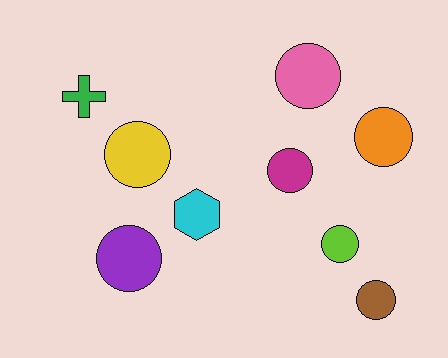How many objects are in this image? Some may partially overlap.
There are 9 objects.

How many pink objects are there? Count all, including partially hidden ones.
There is 1 pink object.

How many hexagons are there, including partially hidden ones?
There is 1 hexagon.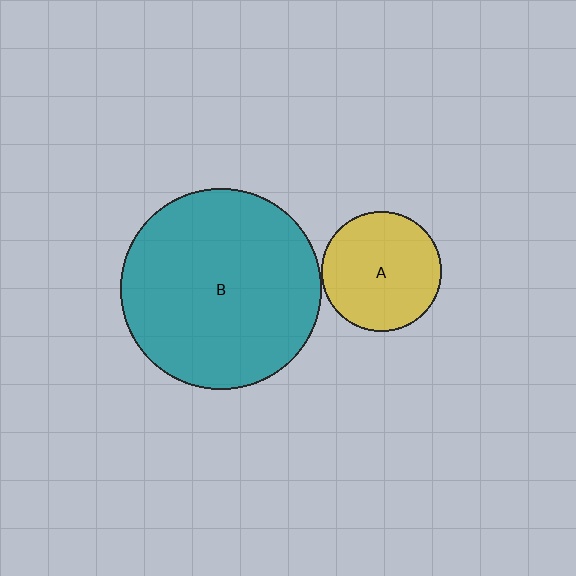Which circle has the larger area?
Circle B (teal).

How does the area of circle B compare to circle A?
Approximately 2.8 times.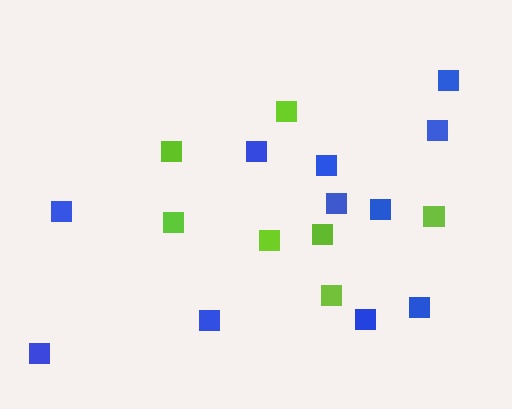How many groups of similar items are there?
There are 2 groups: one group of blue squares (11) and one group of lime squares (7).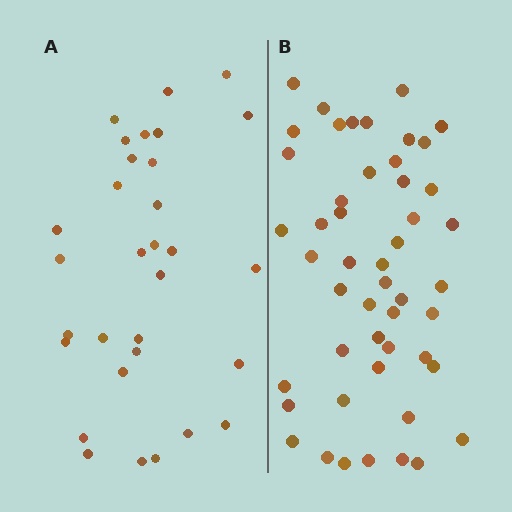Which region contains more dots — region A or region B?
Region B (the right region) has more dots.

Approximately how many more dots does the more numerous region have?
Region B has approximately 20 more dots than region A.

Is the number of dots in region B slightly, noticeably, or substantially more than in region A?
Region B has substantially more. The ratio is roughly 1.6 to 1.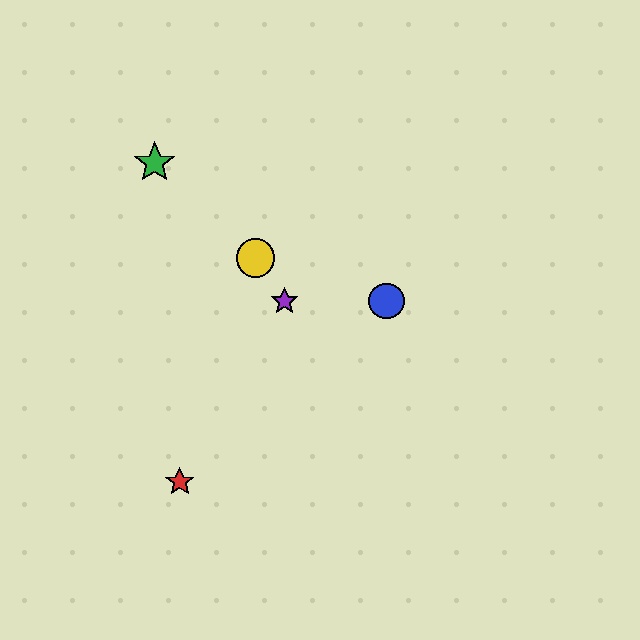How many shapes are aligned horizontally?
2 shapes (the blue circle, the purple star) are aligned horizontally.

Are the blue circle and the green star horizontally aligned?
No, the blue circle is at y≈301 and the green star is at y≈163.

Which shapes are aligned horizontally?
The blue circle, the purple star are aligned horizontally.